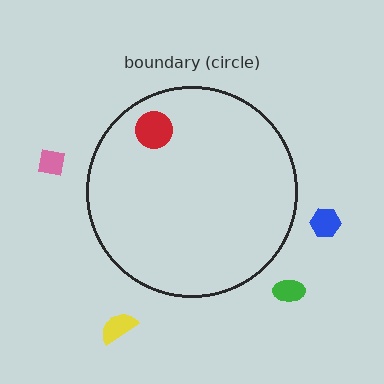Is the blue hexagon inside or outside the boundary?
Outside.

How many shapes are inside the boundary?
1 inside, 4 outside.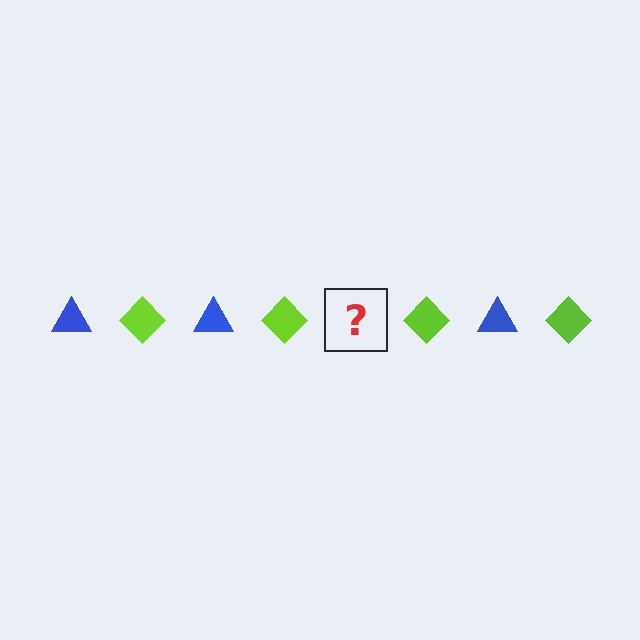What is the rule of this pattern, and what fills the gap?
The rule is that the pattern alternates between blue triangle and lime diamond. The gap should be filled with a blue triangle.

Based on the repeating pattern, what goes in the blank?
The blank should be a blue triangle.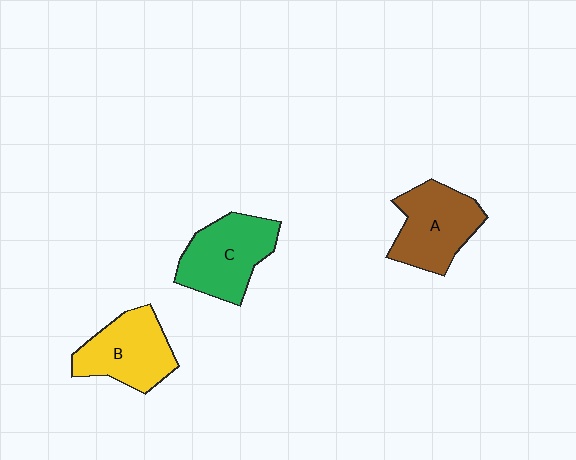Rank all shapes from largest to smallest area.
From largest to smallest: C (green), A (brown), B (yellow).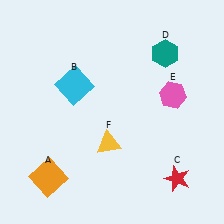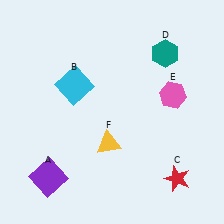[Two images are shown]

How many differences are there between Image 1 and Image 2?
There is 1 difference between the two images.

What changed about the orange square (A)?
In Image 1, A is orange. In Image 2, it changed to purple.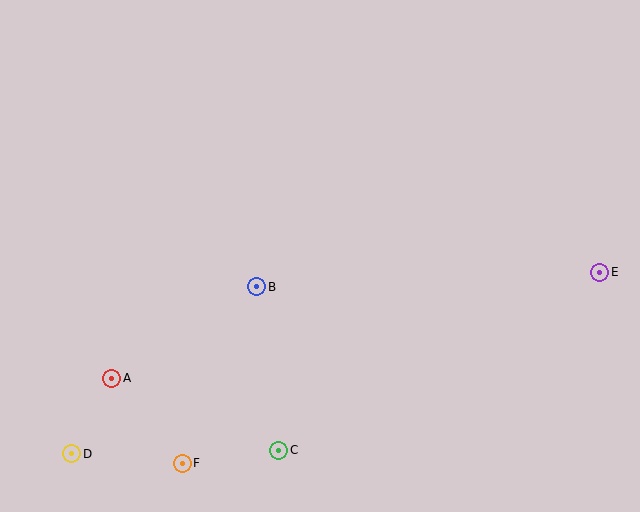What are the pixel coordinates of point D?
Point D is at (72, 454).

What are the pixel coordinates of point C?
Point C is at (279, 450).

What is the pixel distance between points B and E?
The distance between B and E is 343 pixels.